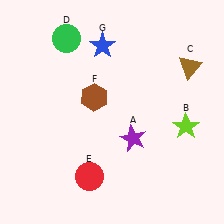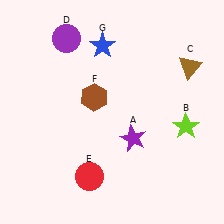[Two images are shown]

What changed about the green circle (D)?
In Image 1, D is green. In Image 2, it changed to purple.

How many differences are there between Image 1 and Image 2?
There is 1 difference between the two images.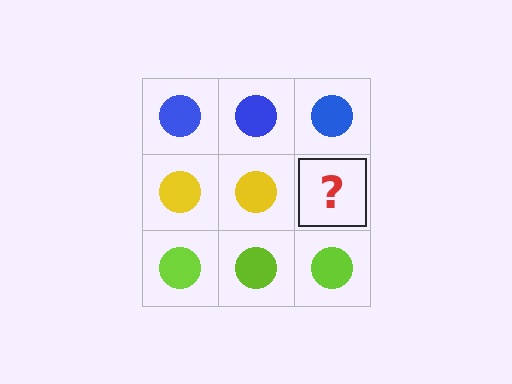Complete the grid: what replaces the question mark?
The question mark should be replaced with a yellow circle.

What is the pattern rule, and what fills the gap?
The rule is that each row has a consistent color. The gap should be filled with a yellow circle.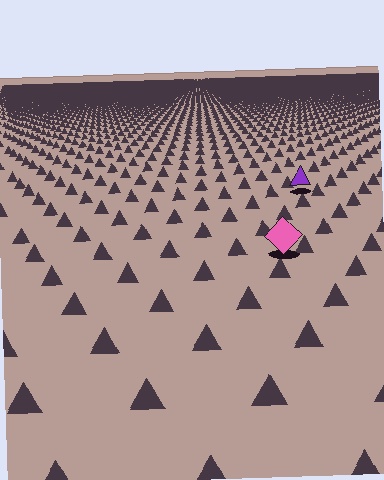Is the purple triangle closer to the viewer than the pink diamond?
No. The pink diamond is closer — you can tell from the texture gradient: the ground texture is coarser near it.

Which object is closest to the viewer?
The pink diamond is closest. The texture marks near it are larger and more spread out.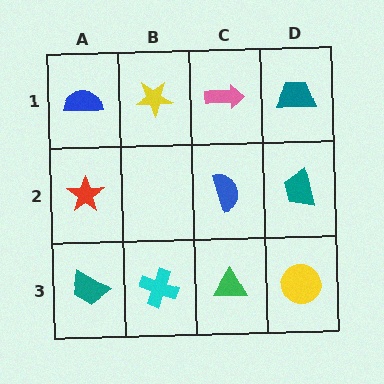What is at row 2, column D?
A teal trapezoid.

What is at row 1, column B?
A yellow star.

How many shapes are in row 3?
4 shapes.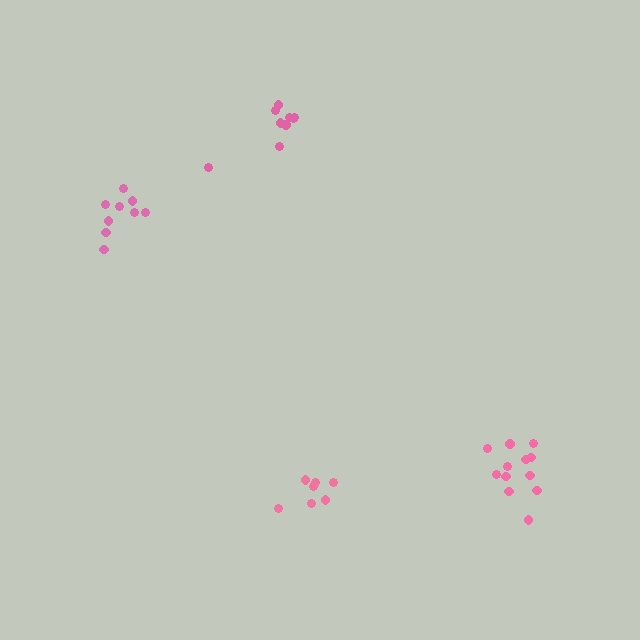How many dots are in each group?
Group 1: 7 dots, Group 2: 12 dots, Group 3: 9 dots, Group 4: 9 dots (37 total).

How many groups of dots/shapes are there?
There are 4 groups.